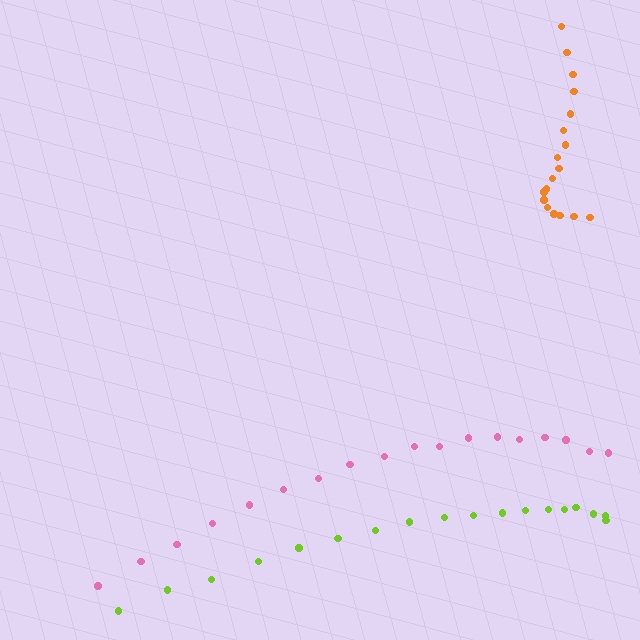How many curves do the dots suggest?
There are 3 distinct paths.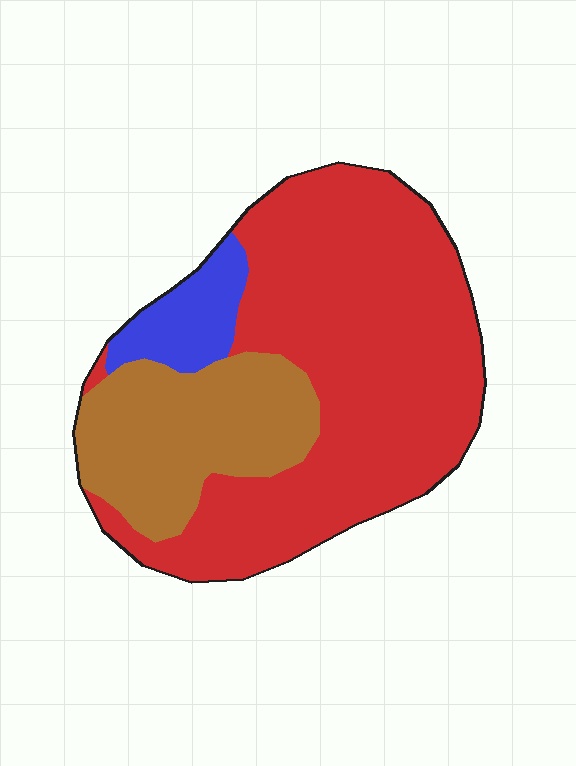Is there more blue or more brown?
Brown.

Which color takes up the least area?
Blue, at roughly 10%.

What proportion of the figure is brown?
Brown takes up about one quarter (1/4) of the figure.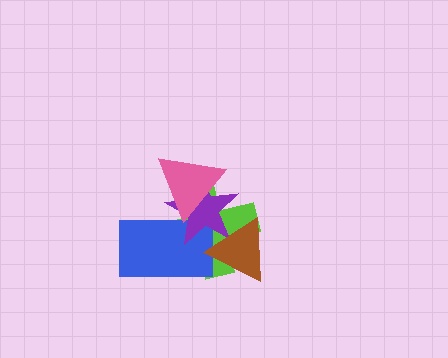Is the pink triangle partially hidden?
No, no other shape covers it.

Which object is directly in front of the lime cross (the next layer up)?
The blue rectangle is directly in front of the lime cross.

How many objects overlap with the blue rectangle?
4 objects overlap with the blue rectangle.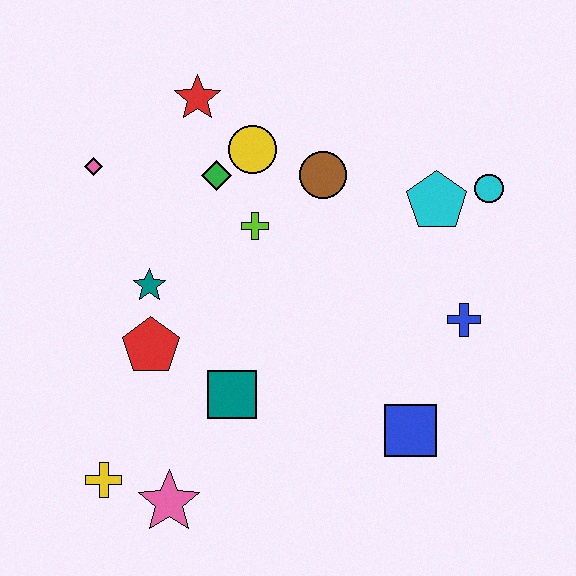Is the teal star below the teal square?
No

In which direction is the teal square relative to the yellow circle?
The teal square is below the yellow circle.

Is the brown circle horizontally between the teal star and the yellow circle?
No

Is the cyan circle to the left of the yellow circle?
No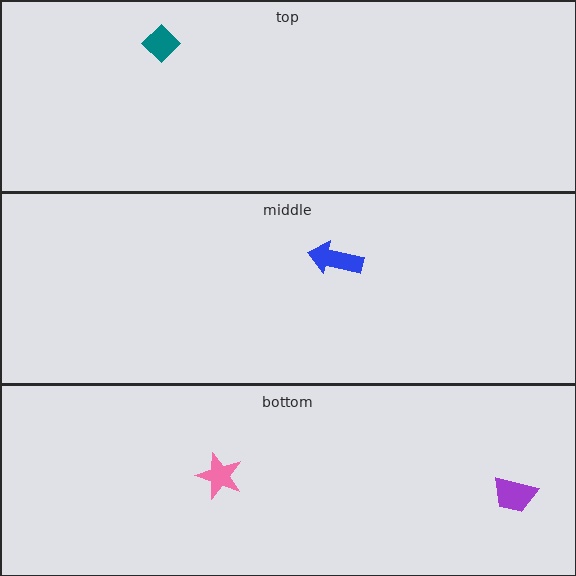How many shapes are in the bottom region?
2.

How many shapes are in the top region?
1.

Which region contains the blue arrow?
The middle region.